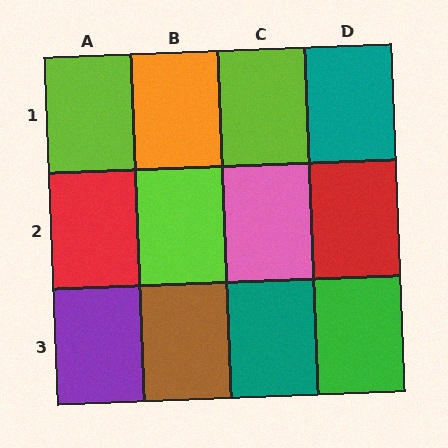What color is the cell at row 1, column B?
Orange.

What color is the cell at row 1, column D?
Teal.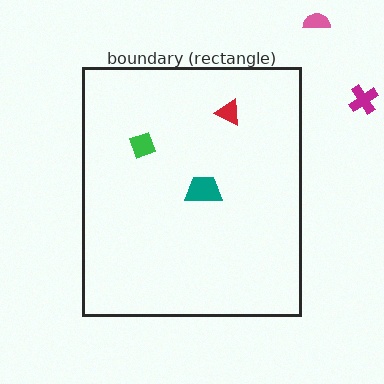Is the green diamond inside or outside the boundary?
Inside.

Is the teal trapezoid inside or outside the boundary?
Inside.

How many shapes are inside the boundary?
3 inside, 2 outside.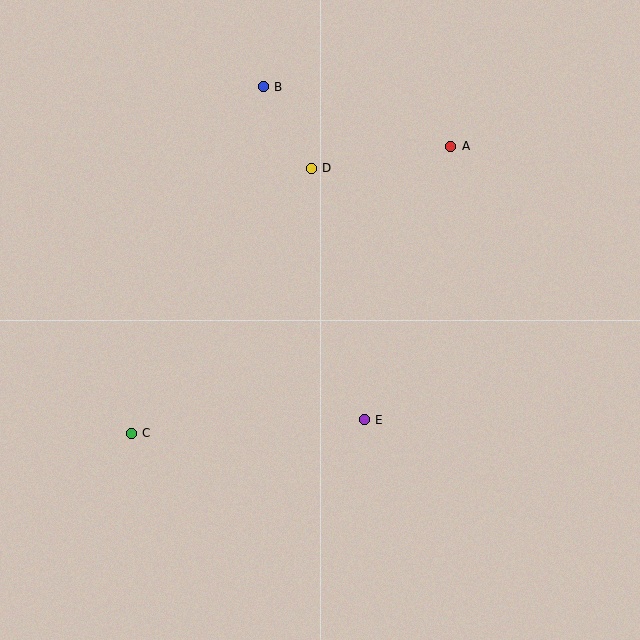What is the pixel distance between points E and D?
The distance between E and D is 257 pixels.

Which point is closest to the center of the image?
Point E at (364, 420) is closest to the center.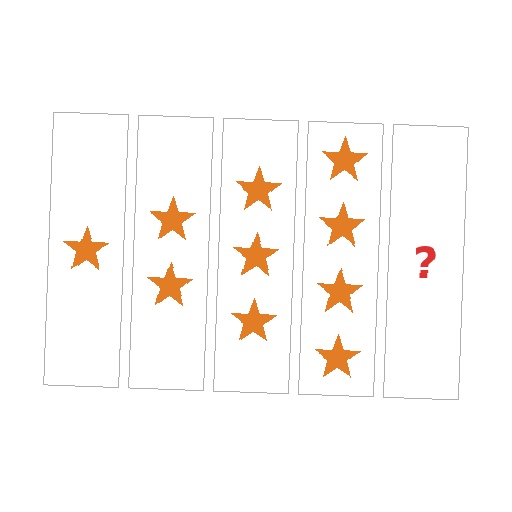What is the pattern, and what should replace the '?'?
The pattern is that each step adds one more star. The '?' should be 5 stars.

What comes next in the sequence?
The next element should be 5 stars.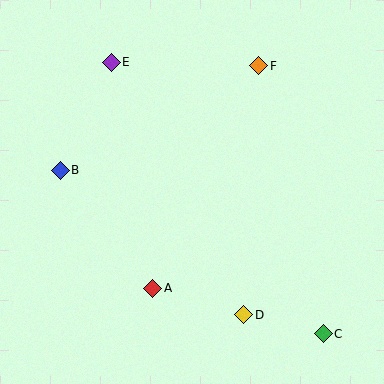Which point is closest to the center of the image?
Point A at (153, 288) is closest to the center.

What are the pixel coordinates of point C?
Point C is at (323, 334).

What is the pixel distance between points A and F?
The distance between A and F is 246 pixels.